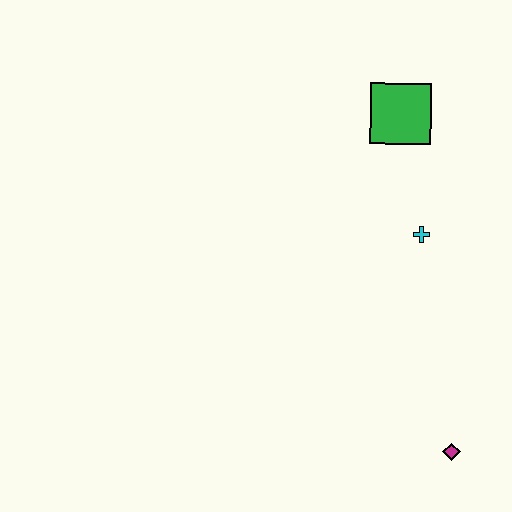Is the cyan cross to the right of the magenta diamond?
No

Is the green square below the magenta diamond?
No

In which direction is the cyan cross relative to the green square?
The cyan cross is below the green square.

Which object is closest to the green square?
The cyan cross is closest to the green square.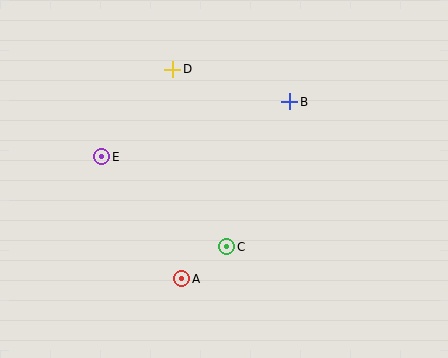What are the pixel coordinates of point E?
Point E is at (102, 157).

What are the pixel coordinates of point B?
Point B is at (290, 102).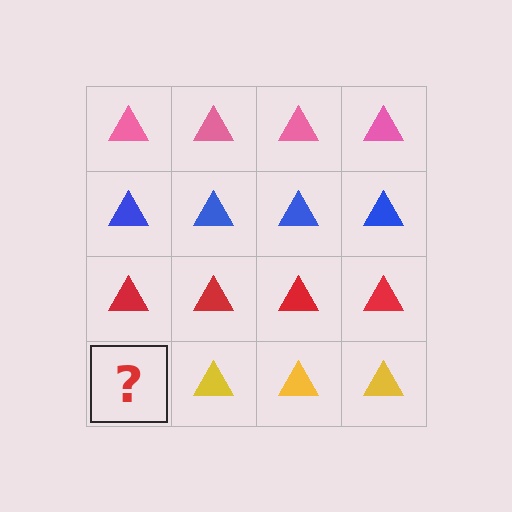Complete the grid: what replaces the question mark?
The question mark should be replaced with a yellow triangle.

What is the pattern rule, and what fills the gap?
The rule is that each row has a consistent color. The gap should be filled with a yellow triangle.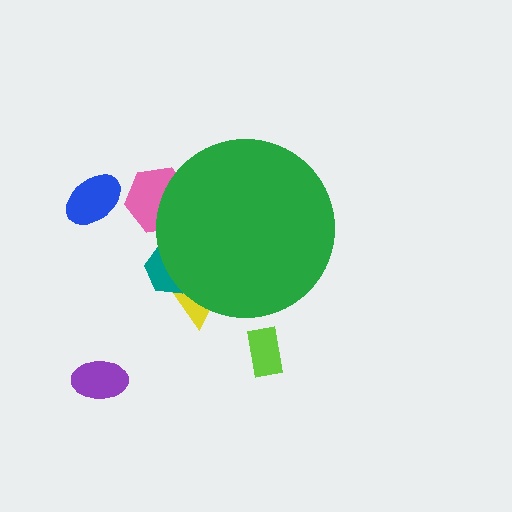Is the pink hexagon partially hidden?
Yes, the pink hexagon is partially hidden behind the green circle.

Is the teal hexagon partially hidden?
Yes, the teal hexagon is partially hidden behind the green circle.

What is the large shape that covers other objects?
A green circle.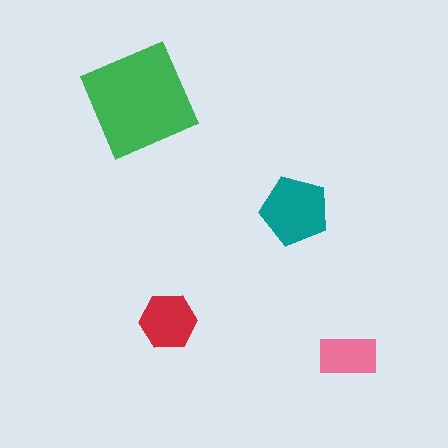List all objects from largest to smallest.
The green square, the teal pentagon, the red hexagon, the pink rectangle.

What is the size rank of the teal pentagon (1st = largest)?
2nd.